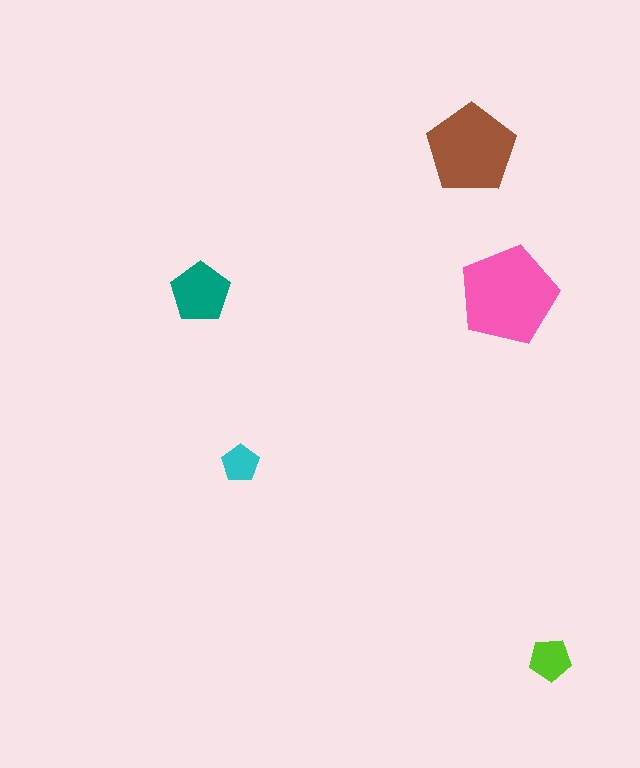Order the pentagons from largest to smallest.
the pink one, the brown one, the teal one, the lime one, the cyan one.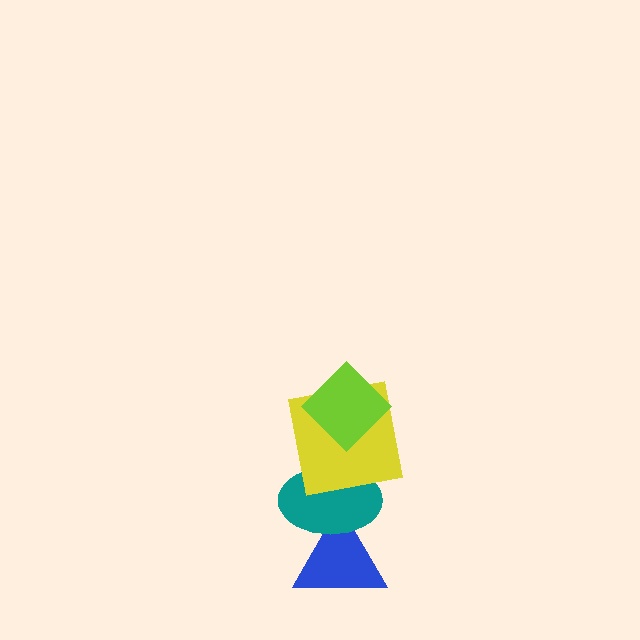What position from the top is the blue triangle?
The blue triangle is 4th from the top.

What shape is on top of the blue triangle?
The teal ellipse is on top of the blue triangle.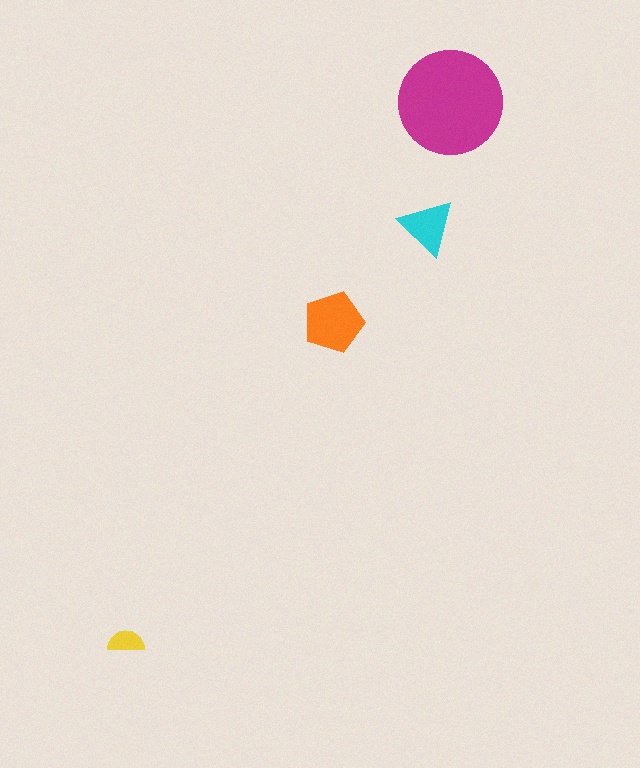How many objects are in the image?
There are 4 objects in the image.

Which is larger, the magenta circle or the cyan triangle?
The magenta circle.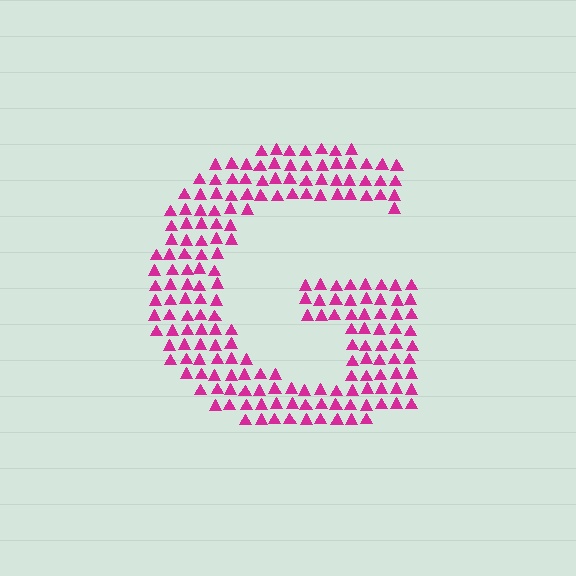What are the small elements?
The small elements are triangles.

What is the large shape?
The large shape is the letter G.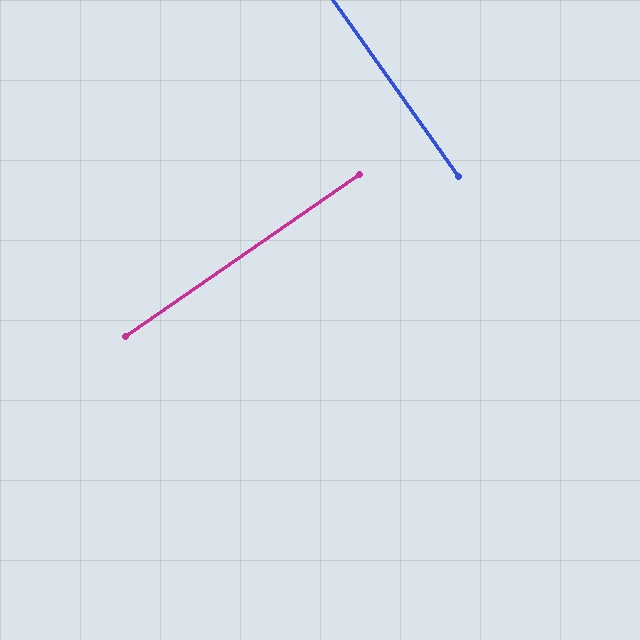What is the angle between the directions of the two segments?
Approximately 89 degrees.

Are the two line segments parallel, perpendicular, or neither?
Perpendicular — they meet at approximately 89°.